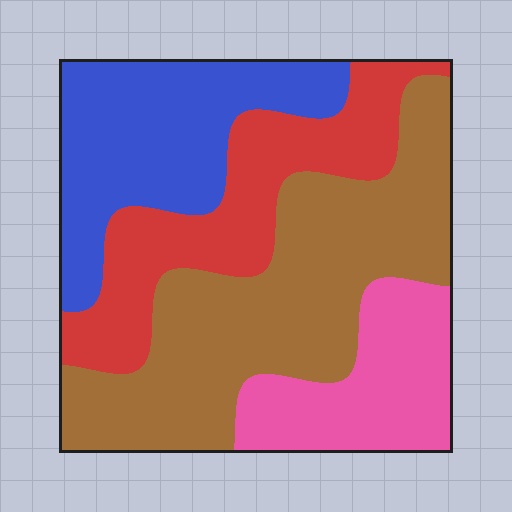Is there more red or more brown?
Brown.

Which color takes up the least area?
Pink, at roughly 15%.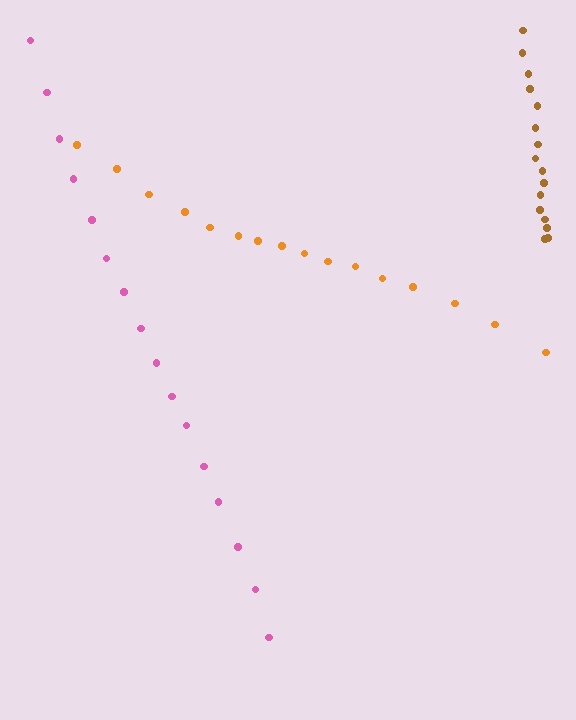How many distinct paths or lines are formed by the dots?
There are 3 distinct paths.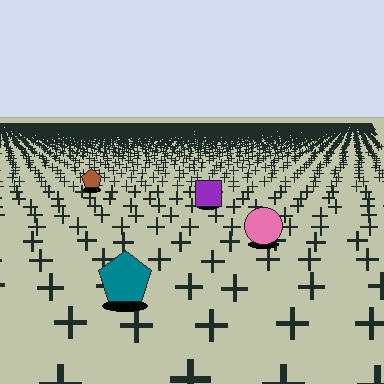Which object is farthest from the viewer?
The brown pentagon is farthest from the viewer. It appears smaller and the ground texture around it is denser.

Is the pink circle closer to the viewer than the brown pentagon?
Yes. The pink circle is closer — you can tell from the texture gradient: the ground texture is coarser near it.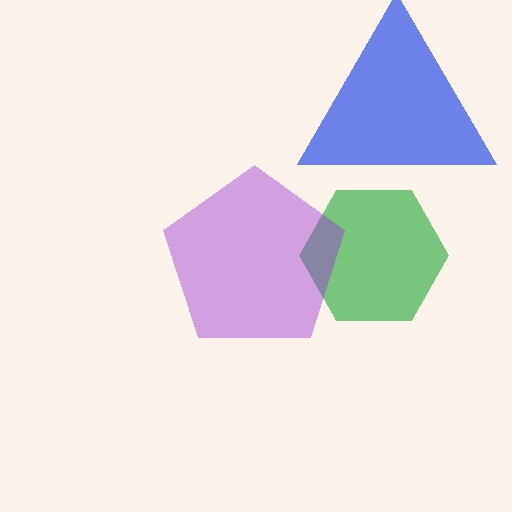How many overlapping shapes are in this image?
There are 3 overlapping shapes in the image.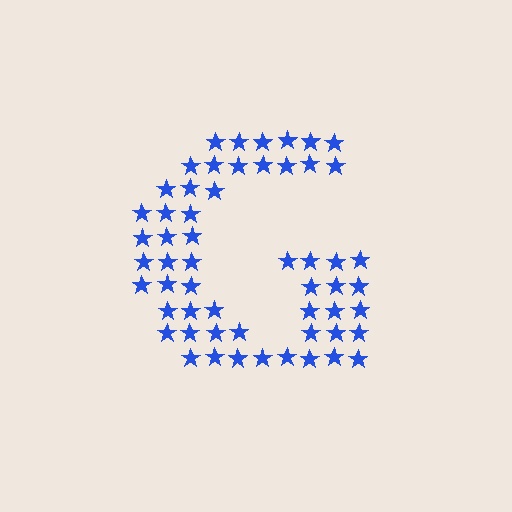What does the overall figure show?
The overall figure shows the letter G.